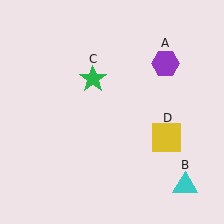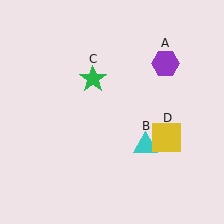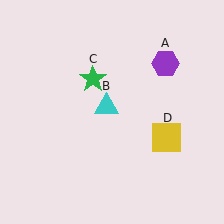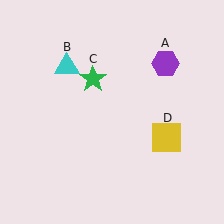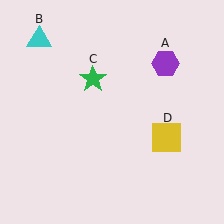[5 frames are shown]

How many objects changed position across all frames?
1 object changed position: cyan triangle (object B).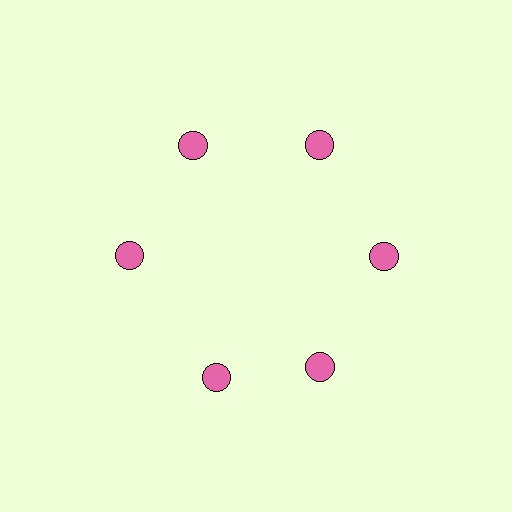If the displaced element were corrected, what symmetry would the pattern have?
It would have 6-fold rotational symmetry — the pattern would map onto itself every 60 degrees.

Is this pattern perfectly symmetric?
No. The 6 pink circles are arranged in a ring, but one element near the 7 o'clock position is rotated out of alignment along the ring, breaking the 6-fold rotational symmetry.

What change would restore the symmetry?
The symmetry would be restored by rotating it back into even spacing with its neighbors so that all 6 circles sit at equal angles and equal distance from the center.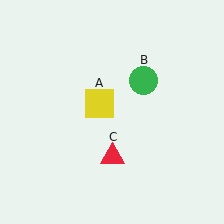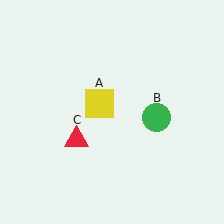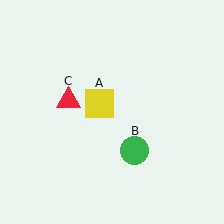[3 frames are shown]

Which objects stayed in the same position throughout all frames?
Yellow square (object A) remained stationary.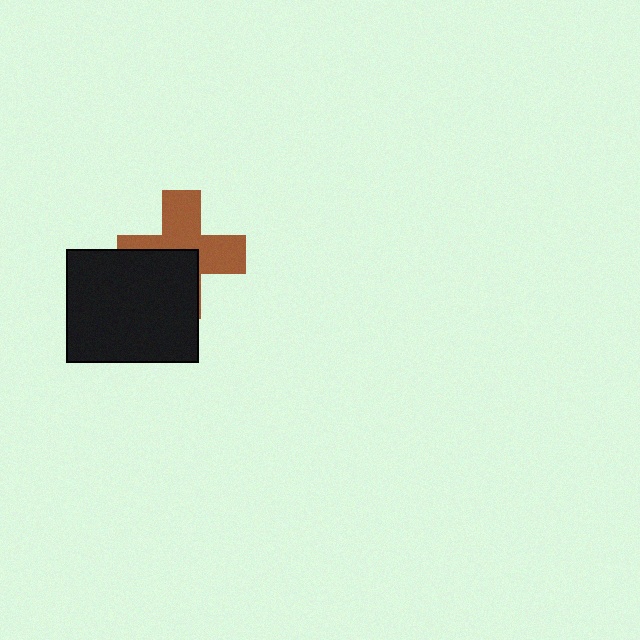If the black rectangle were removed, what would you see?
You would see the complete brown cross.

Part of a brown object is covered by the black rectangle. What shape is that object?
It is a cross.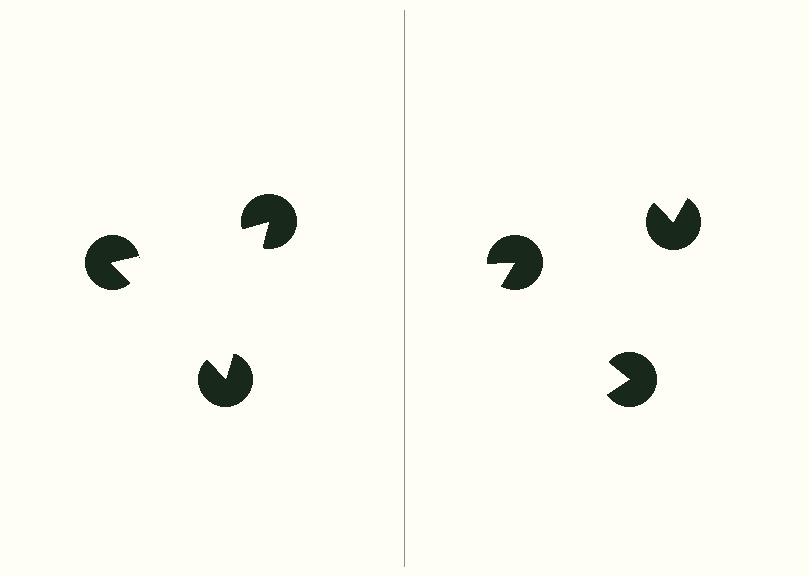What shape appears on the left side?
An illusory triangle.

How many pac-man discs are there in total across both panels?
6 — 3 on each side.